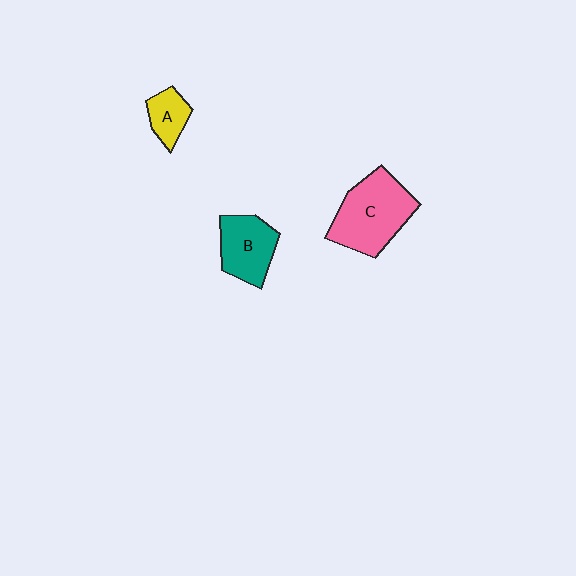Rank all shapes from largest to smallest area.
From largest to smallest: C (pink), B (teal), A (yellow).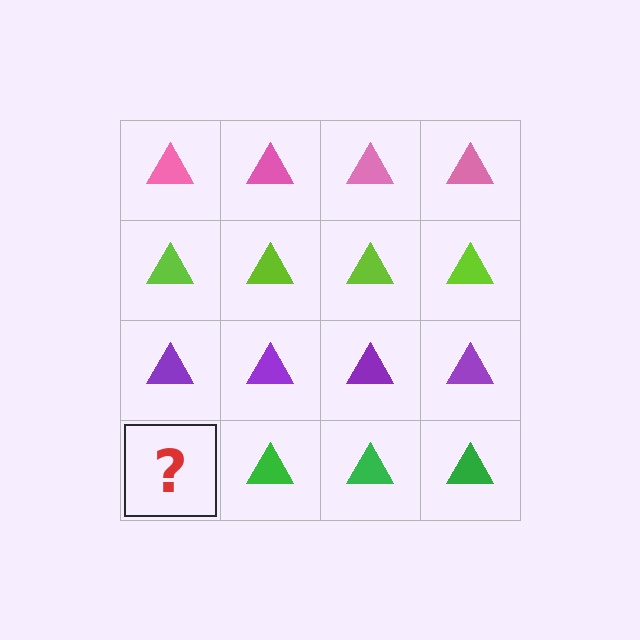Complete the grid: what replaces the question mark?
The question mark should be replaced with a green triangle.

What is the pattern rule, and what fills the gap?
The rule is that each row has a consistent color. The gap should be filled with a green triangle.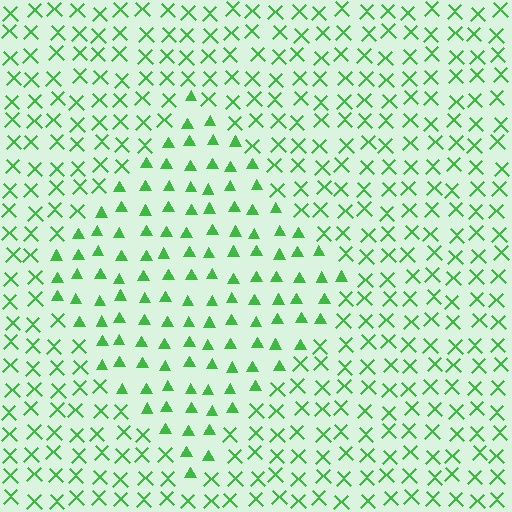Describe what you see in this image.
The image is filled with small green elements arranged in a uniform grid. A diamond-shaped region contains triangles, while the surrounding area contains X marks. The boundary is defined purely by the change in element shape.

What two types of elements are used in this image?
The image uses triangles inside the diamond region and X marks outside it.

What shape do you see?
I see a diamond.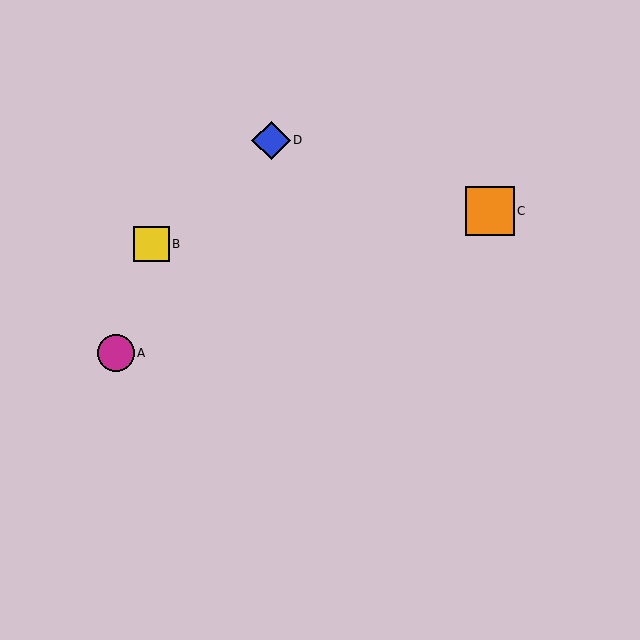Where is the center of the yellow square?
The center of the yellow square is at (151, 244).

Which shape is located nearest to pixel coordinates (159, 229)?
The yellow square (labeled B) at (151, 244) is nearest to that location.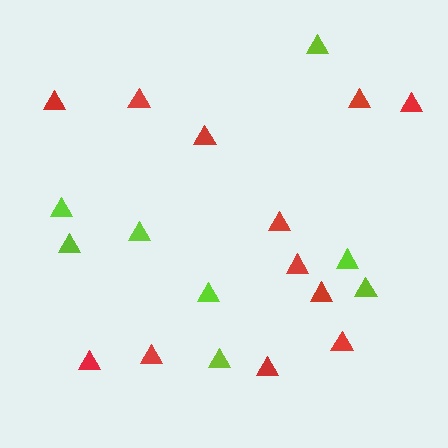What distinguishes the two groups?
There are 2 groups: one group of red triangles (12) and one group of lime triangles (8).